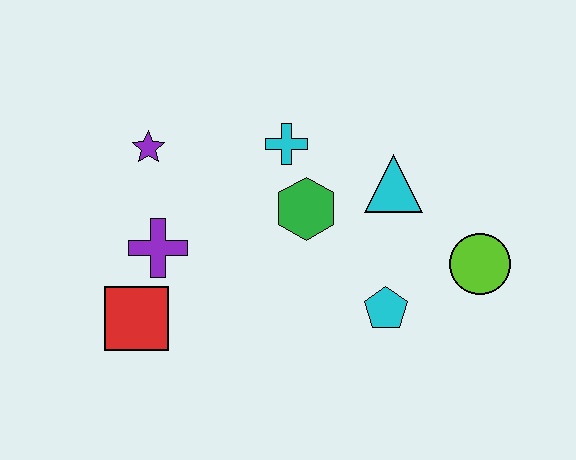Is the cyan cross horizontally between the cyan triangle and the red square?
Yes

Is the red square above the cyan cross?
No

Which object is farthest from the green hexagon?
The red square is farthest from the green hexagon.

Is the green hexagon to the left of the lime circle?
Yes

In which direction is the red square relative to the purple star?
The red square is below the purple star.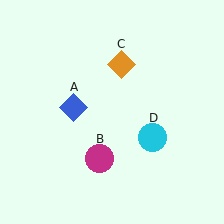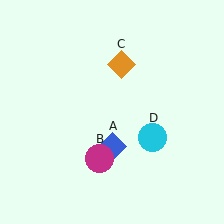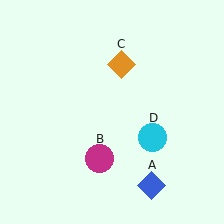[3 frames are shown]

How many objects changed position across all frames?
1 object changed position: blue diamond (object A).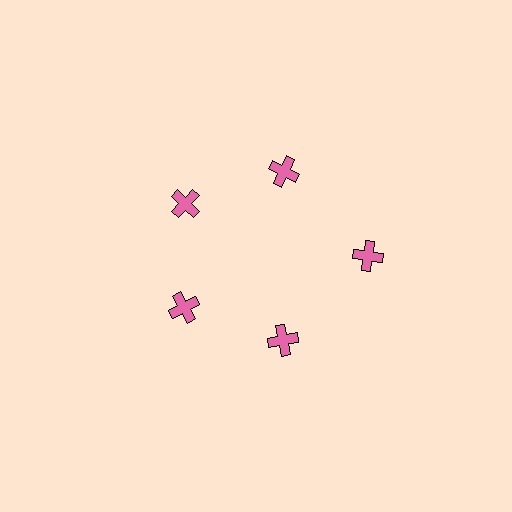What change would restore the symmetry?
The symmetry would be restored by moving it inward, back onto the ring so that all 5 crosses sit at equal angles and equal distance from the center.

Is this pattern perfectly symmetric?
No. The 5 pink crosses are arranged in a ring, but one element near the 3 o'clock position is pushed outward from the center, breaking the 5-fold rotational symmetry.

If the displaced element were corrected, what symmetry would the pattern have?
It would have 5-fold rotational symmetry — the pattern would map onto itself every 72 degrees.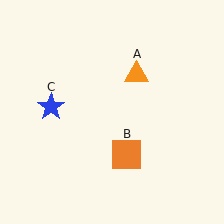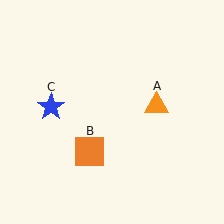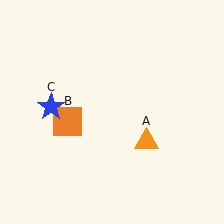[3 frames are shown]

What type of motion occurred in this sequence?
The orange triangle (object A), orange square (object B) rotated clockwise around the center of the scene.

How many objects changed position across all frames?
2 objects changed position: orange triangle (object A), orange square (object B).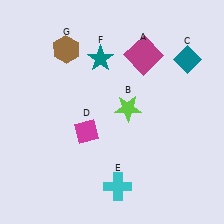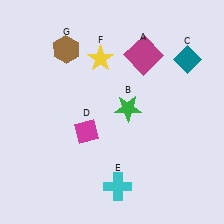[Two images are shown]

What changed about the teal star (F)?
In Image 1, F is teal. In Image 2, it changed to yellow.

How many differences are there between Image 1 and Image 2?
There are 2 differences between the two images.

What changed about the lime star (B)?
In Image 1, B is lime. In Image 2, it changed to green.